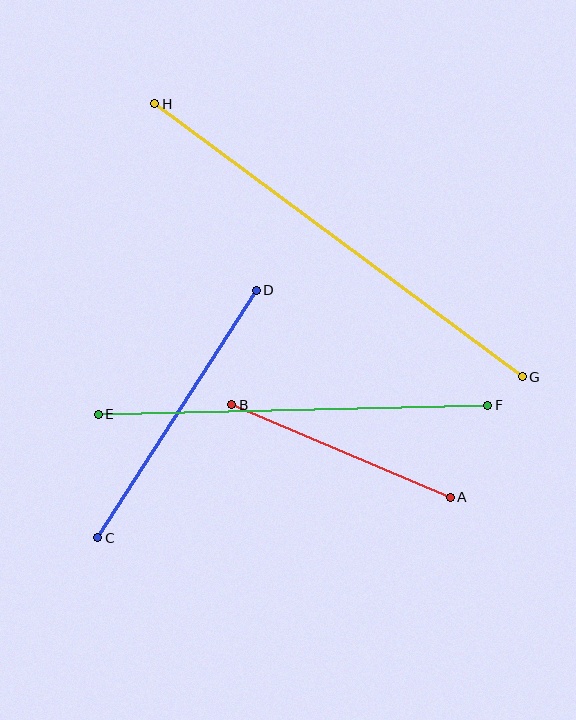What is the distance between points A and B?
The distance is approximately 237 pixels.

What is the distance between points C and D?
The distance is approximately 294 pixels.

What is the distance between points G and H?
The distance is approximately 458 pixels.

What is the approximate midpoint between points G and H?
The midpoint is at approximately (338, 240) pixels.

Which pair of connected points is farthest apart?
Points G and H are farthest apart.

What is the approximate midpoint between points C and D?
The midpoint is at approximately (177, 414) pixels.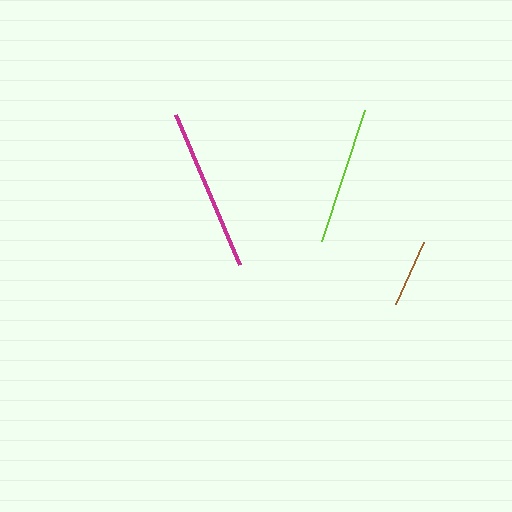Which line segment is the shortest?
The brown line is the shortest at approximately 68 pixels.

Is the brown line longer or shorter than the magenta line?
The magenta line is longer than the brown line.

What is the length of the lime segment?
The lime segment is approximately 138 pixels long.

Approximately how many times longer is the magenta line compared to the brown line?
The magenta line is approximately 2.4 times the length of the brown line.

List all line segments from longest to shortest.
From longest to shortest: magenta, lime, brown.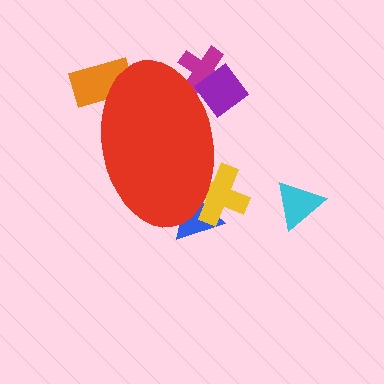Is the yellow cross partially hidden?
Yes, the yellow cross is partially hidden behind the red ellipse.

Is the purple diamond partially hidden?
Yes, the purple diamond is partially hidden behind the red ellipse.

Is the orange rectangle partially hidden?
Yes, the orange rectangle is partially hidden behind the red ellipse.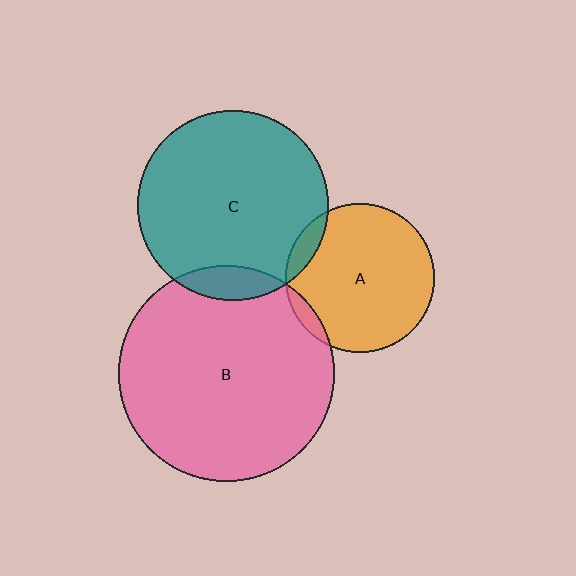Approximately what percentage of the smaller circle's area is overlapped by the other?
Approximately 5%.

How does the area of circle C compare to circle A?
Approximately 1.6 times.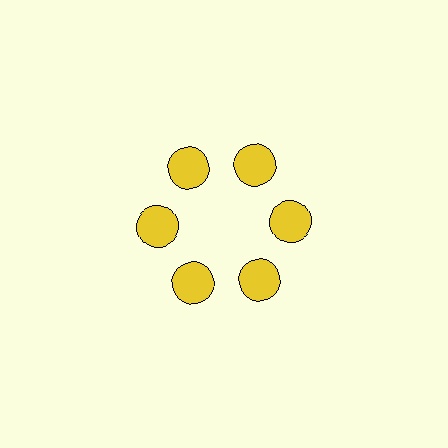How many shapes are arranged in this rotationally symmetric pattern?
There are 6 shapes, arranged in 6 groups of 1.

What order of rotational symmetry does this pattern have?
This pattern has 6-fold rotational symmetry.